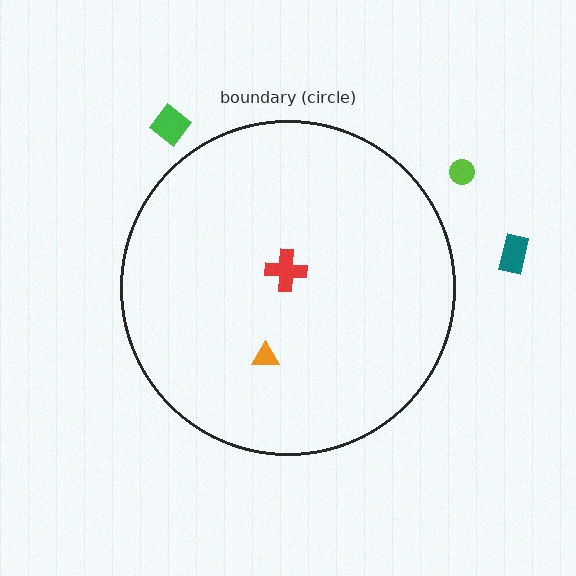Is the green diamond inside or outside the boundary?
Outside.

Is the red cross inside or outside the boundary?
Inside.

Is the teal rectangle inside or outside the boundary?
Outside.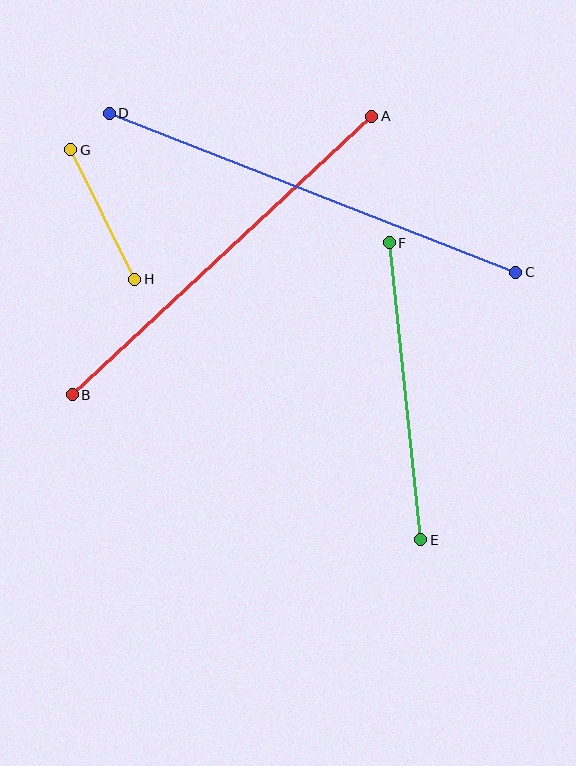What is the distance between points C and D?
The distance is approximately 436 pixels.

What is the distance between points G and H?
The distance is approximately 145 pixels.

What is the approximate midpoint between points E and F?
The midpoint is at approximately (405, 391) pixels.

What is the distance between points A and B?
The distance is approximately 409 pixels.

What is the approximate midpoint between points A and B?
The midpoint is at approximately (222, 256) pixels.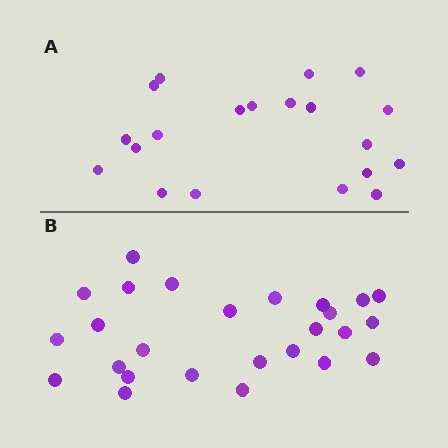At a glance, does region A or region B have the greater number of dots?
Region B (the bottom region) has more dots.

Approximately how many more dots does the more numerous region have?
Region B has about 6 more dots than region A.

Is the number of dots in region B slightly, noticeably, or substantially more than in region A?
Region B has noticeably more, but not dramatically so. The ratio is roughly 1.3 to 1.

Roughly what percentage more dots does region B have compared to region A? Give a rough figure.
About 30% more.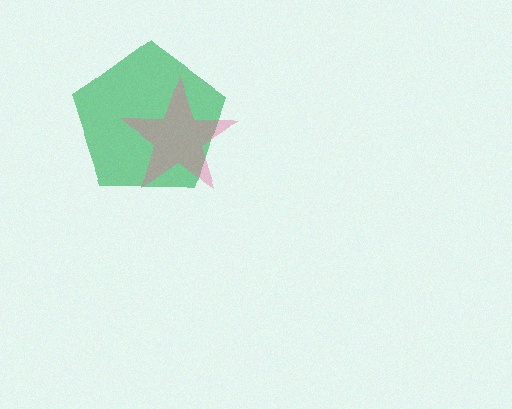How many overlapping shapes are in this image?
There are 2 overlapping shapes in the image.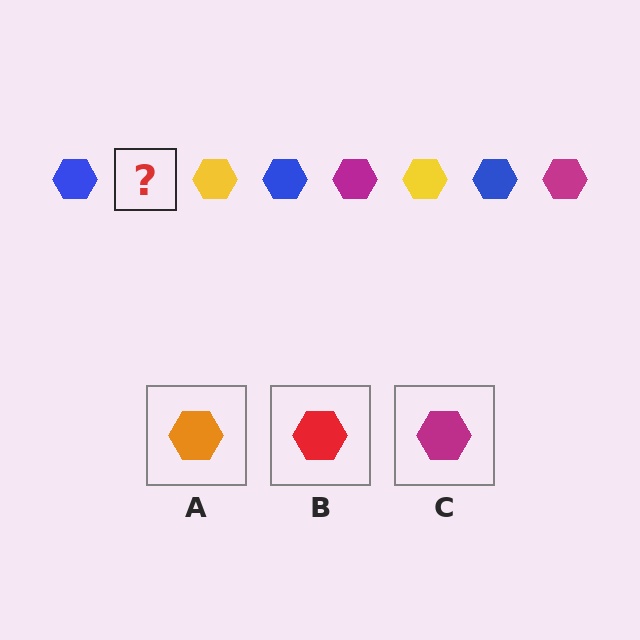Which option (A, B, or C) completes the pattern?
C.